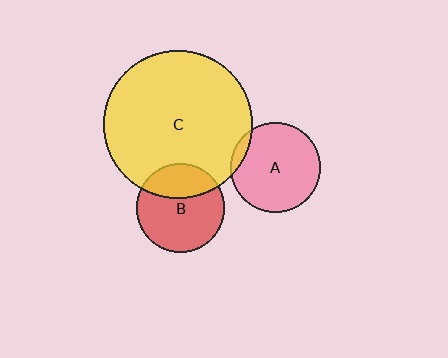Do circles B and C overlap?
Yes.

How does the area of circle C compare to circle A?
Approximately 2.8 times.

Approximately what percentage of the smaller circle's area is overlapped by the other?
Approximately 30%.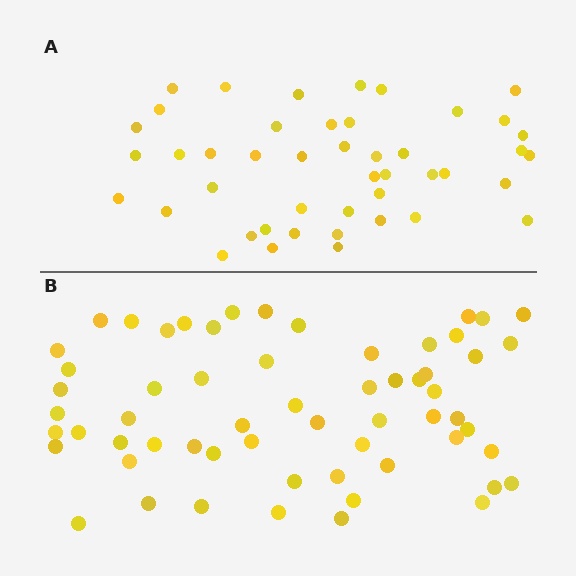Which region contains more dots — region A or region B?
Region B (the bottom region) has more dots.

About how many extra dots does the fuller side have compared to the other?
Region B has approximately 15 more dots than region A.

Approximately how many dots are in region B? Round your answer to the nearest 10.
About 60 dots.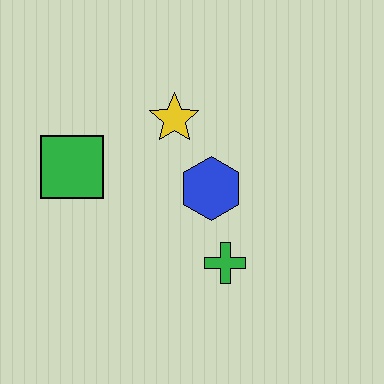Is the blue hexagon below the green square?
Yes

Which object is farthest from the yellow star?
The green cross is farthest from the yellow star.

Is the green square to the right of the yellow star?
No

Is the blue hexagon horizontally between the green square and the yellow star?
No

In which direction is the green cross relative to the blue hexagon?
The green cross is below the blue hexagon.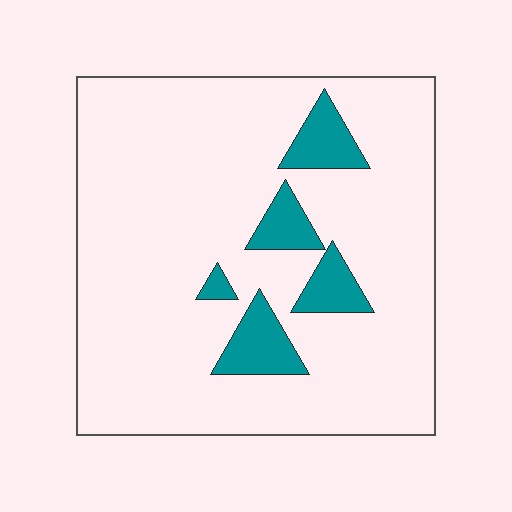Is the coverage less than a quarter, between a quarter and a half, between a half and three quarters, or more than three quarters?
Less than a quarter.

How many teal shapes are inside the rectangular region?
5.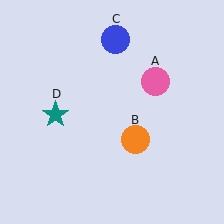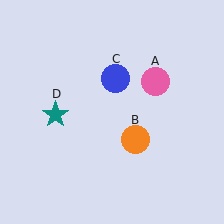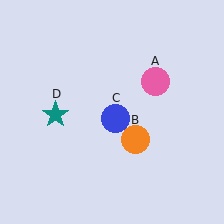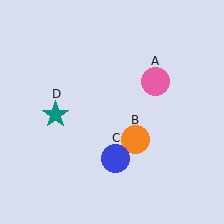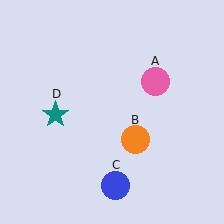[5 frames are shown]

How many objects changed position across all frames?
1 object changed position: blue circle (object C).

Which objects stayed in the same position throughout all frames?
Pink circle (object A) and orange circle (object B) and teal star (object D) remained stationary.